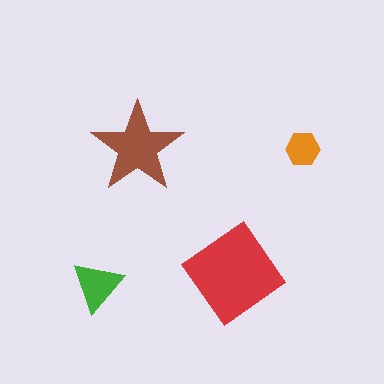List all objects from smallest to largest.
The orange hexagon, the green triangle, the brown star, the red diamond.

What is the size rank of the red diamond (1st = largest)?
1st.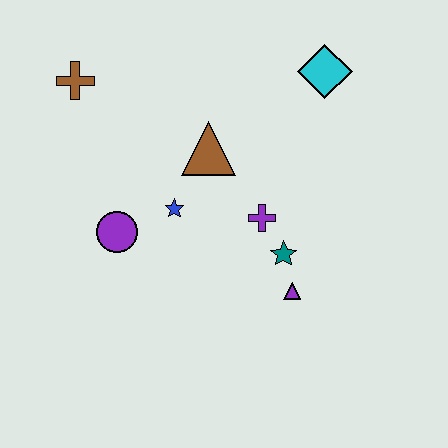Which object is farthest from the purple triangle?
The brown cross is farthest from the purple triangle.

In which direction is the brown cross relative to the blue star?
The brown cross is above the blue star.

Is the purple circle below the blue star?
Yes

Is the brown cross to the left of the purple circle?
Yes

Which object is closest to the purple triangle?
The teal star is closest to the purple triangle.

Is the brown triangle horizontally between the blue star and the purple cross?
Yes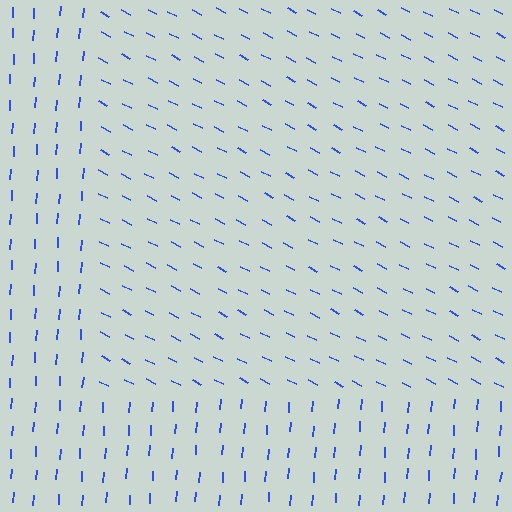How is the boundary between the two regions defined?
The boundary is defined purely by a change in line orientation (approximately 67 degrees difference). All lines are the same color and thickness.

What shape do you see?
I see a rectangle.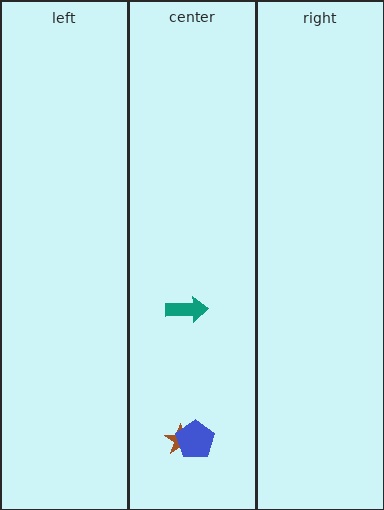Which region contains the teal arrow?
The center region.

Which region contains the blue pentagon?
The center region.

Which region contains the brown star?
The center region.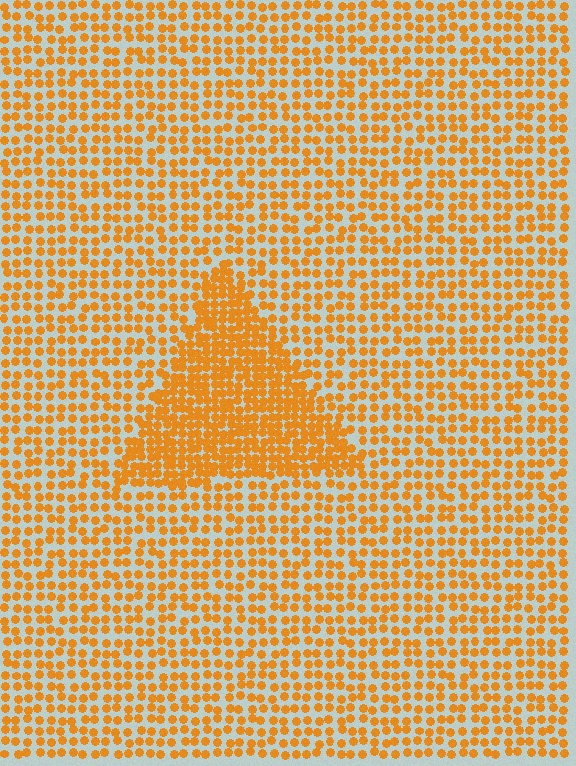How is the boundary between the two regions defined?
The boundary is defined by a change in element density (approximately 1.9x ratio). All elements are the same color, size, and shape.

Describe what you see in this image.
The image contains small orange elements arranged at two different densities. A triangle-shaped region is visible where the elements are more densely packed than the surrounding area.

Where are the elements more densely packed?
The elements are more densely packed inside the triangle boundary.